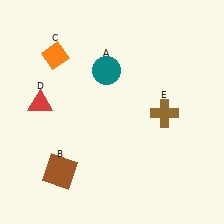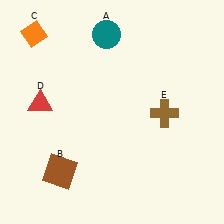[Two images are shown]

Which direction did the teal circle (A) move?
The teal circle (A) moved up.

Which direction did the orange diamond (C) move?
The orange diamond (C) moved up.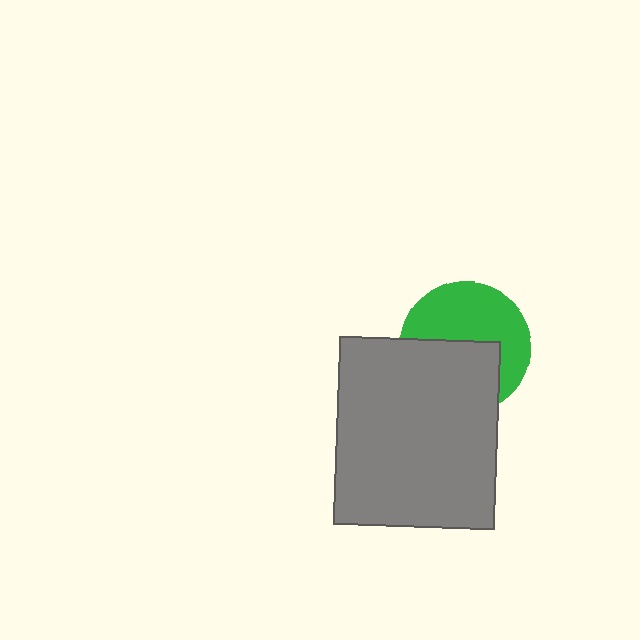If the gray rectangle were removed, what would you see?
You would see the complete green circle.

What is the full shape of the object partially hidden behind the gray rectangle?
The partially hidden object is a green circle.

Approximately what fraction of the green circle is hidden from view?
Roughly 46% of the green circle is hidden behind the gray rectangle.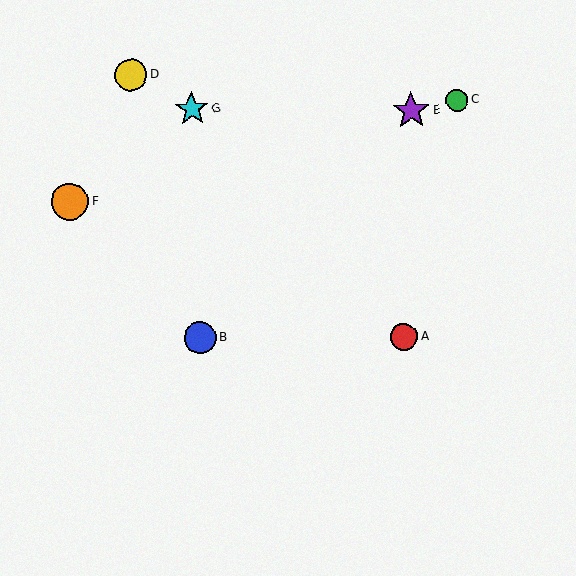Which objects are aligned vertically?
Objects B, G are aligned vertically.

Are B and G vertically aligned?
Yes, both are at x≈200.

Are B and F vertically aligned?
No, B is at x≈200 and F is at x≈70.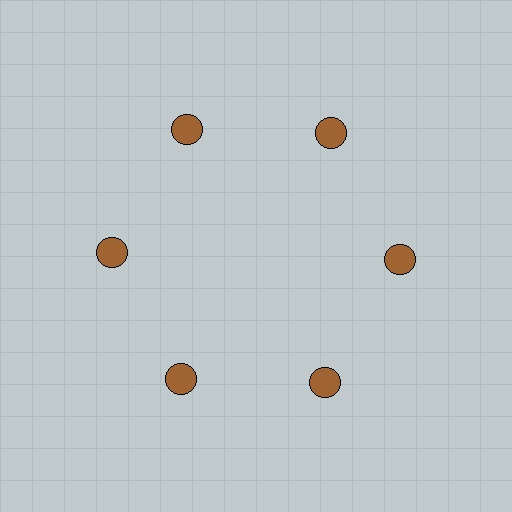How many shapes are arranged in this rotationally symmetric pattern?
There are 6 shapes, arranged in 6 groups of 1.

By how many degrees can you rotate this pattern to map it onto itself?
The pattern maps onto itself every 60 degrees of rotation.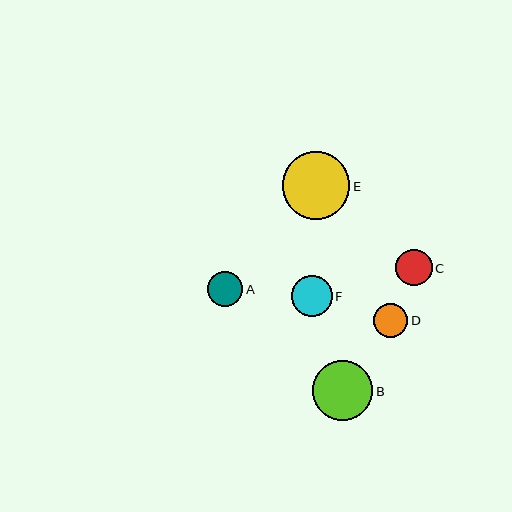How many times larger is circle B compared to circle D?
Circle B is approximately 1.8 times the size of circle D.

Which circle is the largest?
Circle E is the largest with a size of approximately 67 pixels.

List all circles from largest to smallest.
From largest to smallest: E, B, F, C, A, D.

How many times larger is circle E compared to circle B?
Circle E is approximately 1.1 times the size of circle B.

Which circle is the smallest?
Circle D is the smallest with a size of approximately 34 pixels.